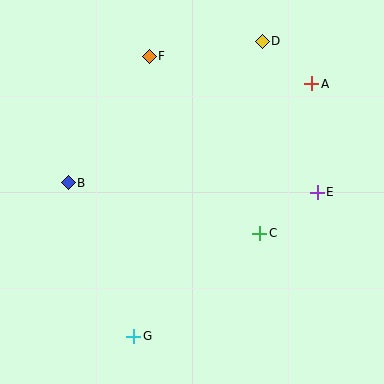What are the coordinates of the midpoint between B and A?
The midpoint between B and A is at (190, 133).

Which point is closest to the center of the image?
Point C at (260, 233) is closest to the center.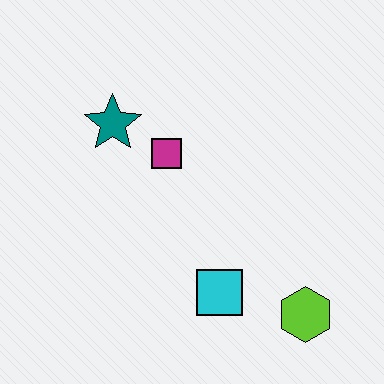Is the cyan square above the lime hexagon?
Yes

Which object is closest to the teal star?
The magenta square is closest to the teal star.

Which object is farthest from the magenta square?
The lime hexagon is farthest from the magenta square.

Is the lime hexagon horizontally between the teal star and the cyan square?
No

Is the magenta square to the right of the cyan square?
No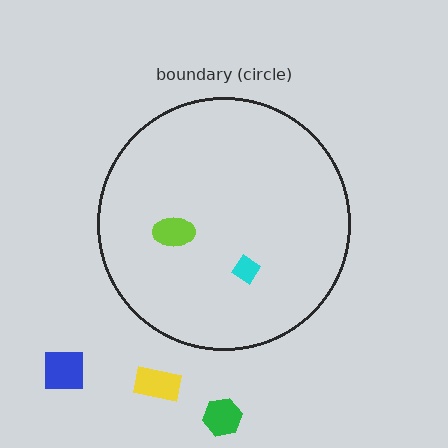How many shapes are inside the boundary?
2 inside, 3 outside.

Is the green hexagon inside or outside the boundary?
Outside.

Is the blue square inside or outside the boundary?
Outside.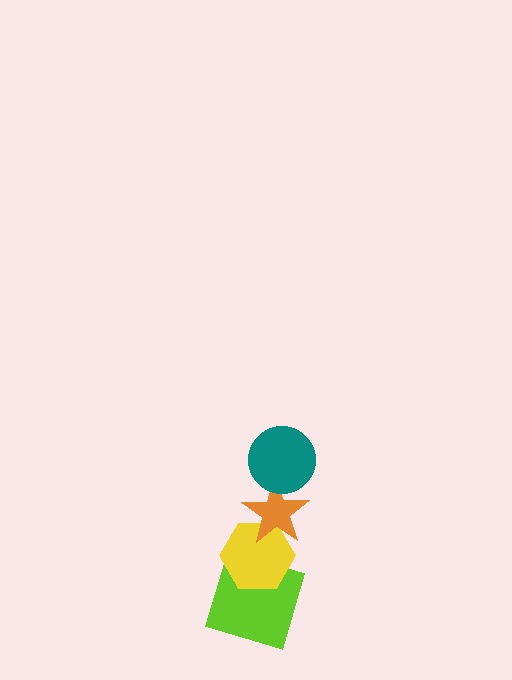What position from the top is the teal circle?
The teal circle is 1st from the top.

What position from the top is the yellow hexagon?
The yellow hexagon is 3rd from the top.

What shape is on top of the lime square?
The yellow hexagon is on top of the lime square.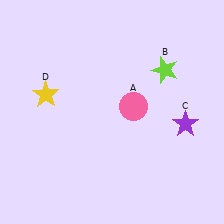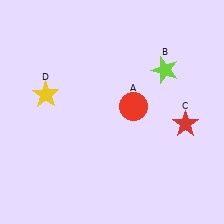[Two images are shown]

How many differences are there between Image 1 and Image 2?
There are 2 differences between the two images.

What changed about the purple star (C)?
In Image 1, C is purple. In Image 2, it changed to red.